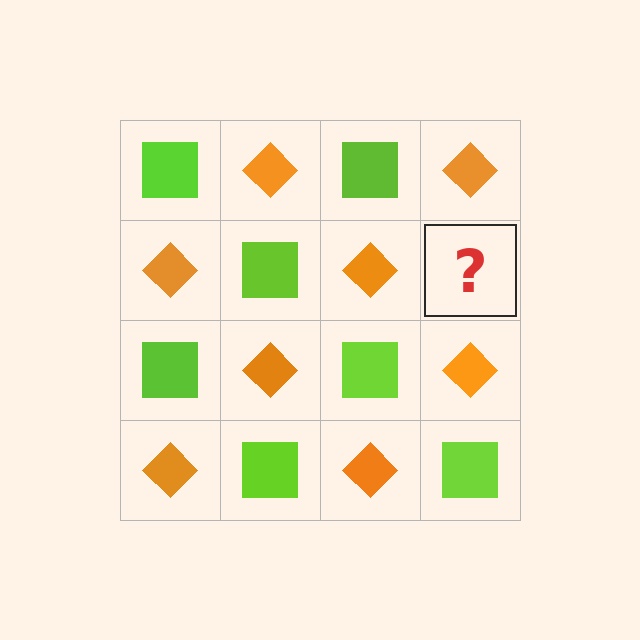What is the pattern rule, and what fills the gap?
The rule is that it alternates lime square and orange diamond in a checkerboard pattern. The gap should be filled with a lime square.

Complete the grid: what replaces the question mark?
The question mark should be replaced with a lime square.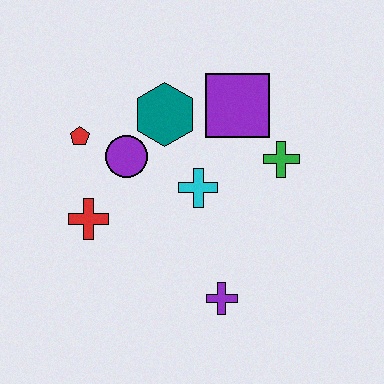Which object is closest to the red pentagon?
The purple circle is closest to the red pentagon.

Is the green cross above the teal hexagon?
No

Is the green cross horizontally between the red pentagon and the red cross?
No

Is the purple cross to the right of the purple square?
No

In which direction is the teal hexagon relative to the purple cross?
The teal hexagon is above the purple cross.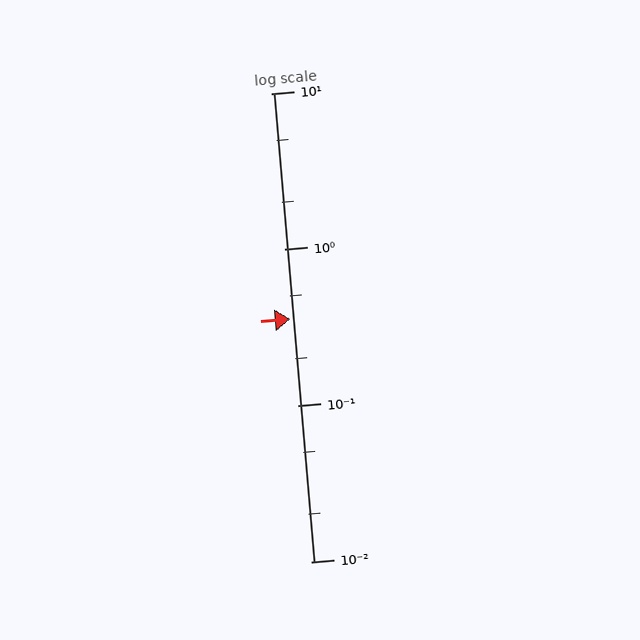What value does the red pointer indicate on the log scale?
The pointer indicates approximately 0.36.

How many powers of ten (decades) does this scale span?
The scale spans 3 decades, from 0.01 to 10.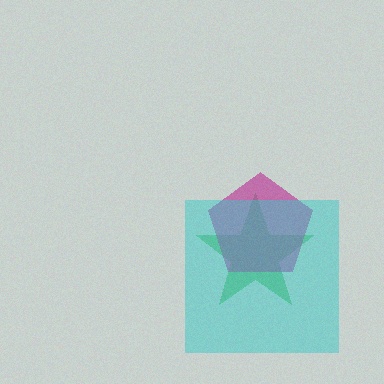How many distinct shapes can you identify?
There are 3 distinct shapes: a green star, a magenta pentagon, a cyan square.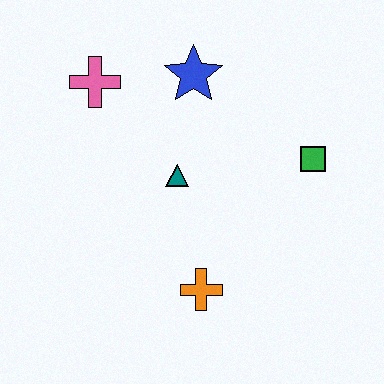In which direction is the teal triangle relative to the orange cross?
The teal triangle is above the orange cross.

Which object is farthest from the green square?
The pink cross is farthest from the green square.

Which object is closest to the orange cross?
The teal triangle is closest to the orange cross.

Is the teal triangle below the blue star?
Yes